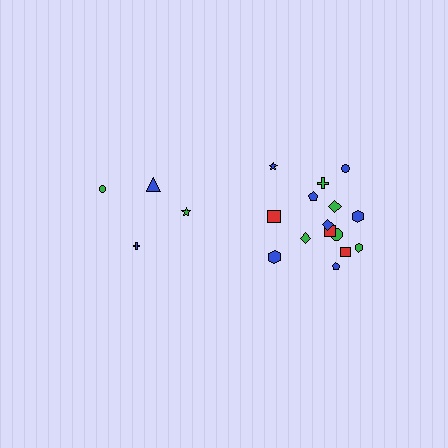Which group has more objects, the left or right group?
The right group.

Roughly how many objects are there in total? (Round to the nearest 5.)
Roughly 20 objects in total.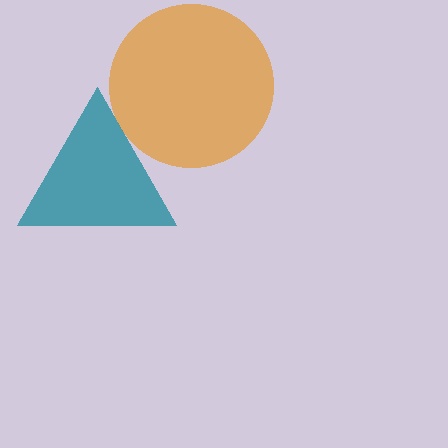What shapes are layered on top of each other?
The layered shapes are: an orange circle, a teal triangle.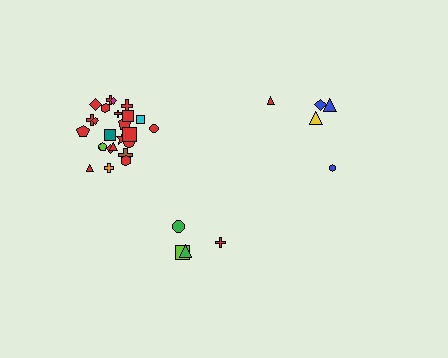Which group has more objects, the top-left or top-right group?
The top-left group.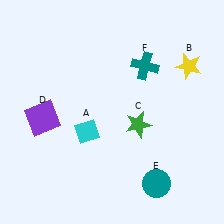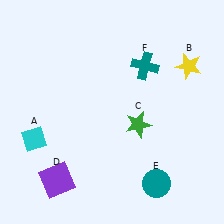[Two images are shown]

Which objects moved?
The objects that moved are: the cyan diamond (A), the purple square (D).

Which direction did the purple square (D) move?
The purple square (D) moved down.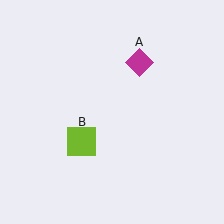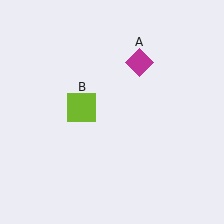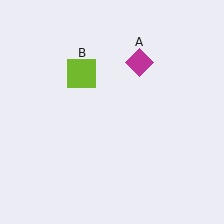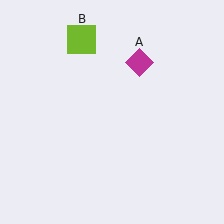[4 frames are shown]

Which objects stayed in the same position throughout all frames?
Magenta diamond (object A) remained stationary.